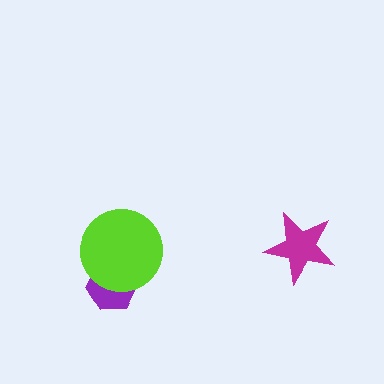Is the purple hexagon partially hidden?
Yes, it is partially covered by another shape.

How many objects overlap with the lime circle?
1 object overlaps with the lime circle.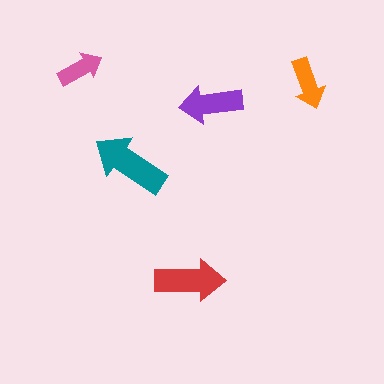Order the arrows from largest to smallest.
the teal one, the red one, the purple one, the orange one, the pink one.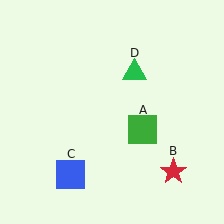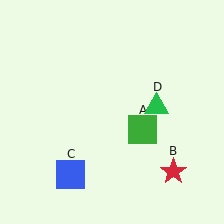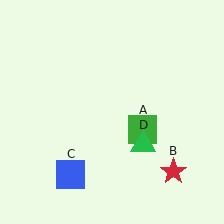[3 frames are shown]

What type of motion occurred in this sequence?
The green triangle (object D) rotated clockwise around the center of the scene.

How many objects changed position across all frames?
1 object changed position: green triangle (object D).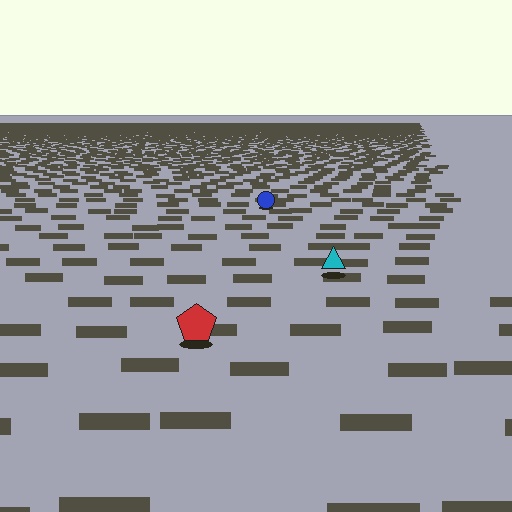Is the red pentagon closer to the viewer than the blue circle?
Yes. The red pentagon is closer — you can tell from the texture gradient: the ground texture is coarser near it.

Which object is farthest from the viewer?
The blue circle is farthest from the viewer. It appears smaller and the ground texture around it is denser.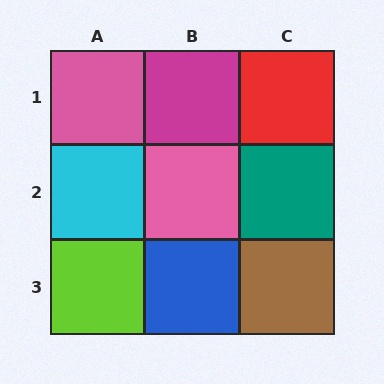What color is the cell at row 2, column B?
Pink.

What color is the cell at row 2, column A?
Cyan.